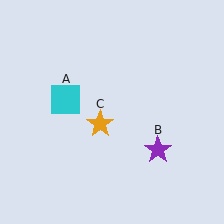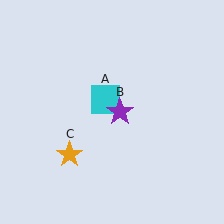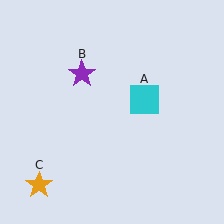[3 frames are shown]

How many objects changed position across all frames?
3 objects changed position: cyan square (object A), purple star (object B), orange star (object C).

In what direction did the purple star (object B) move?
The purple star (object B) moved up and to the left.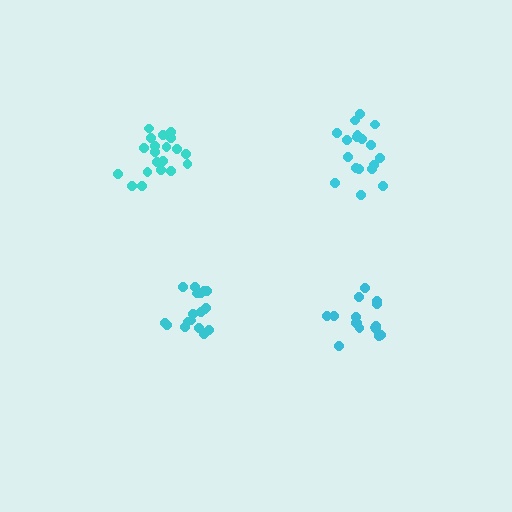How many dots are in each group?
Group 1: 16 dots, Group 2: 18 dots, Group 3: 20 dots, Group 4: 18 dots (72 total).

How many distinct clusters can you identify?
There are 4 distinct clusters.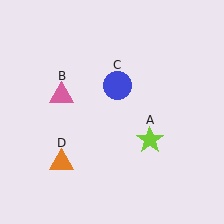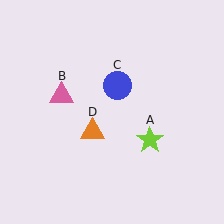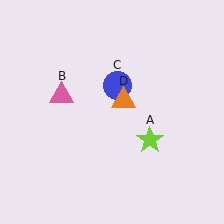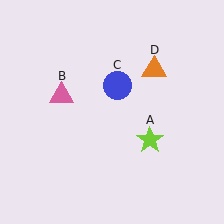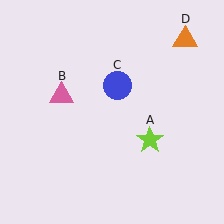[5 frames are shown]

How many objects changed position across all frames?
1 object changed position: orange triangle (object D).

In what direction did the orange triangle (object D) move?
The orange triangle (object D) moved up and to the right.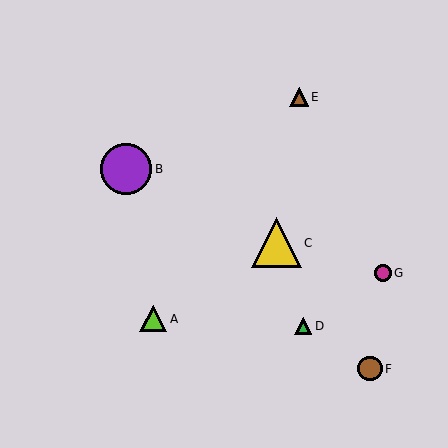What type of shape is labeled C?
Shape C is a yellow triangle.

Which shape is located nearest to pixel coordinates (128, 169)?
The purple circle (labeled B) at (126, 169) is nearest to that location.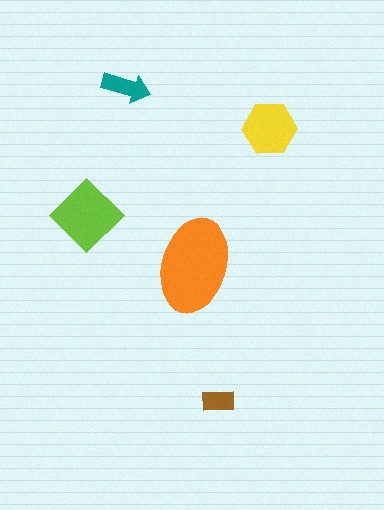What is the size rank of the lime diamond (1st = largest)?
2nd.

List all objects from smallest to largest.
The brown rectangle, the teal arrow, the yellow hexagon, the lime diamond, the orange ellipse.